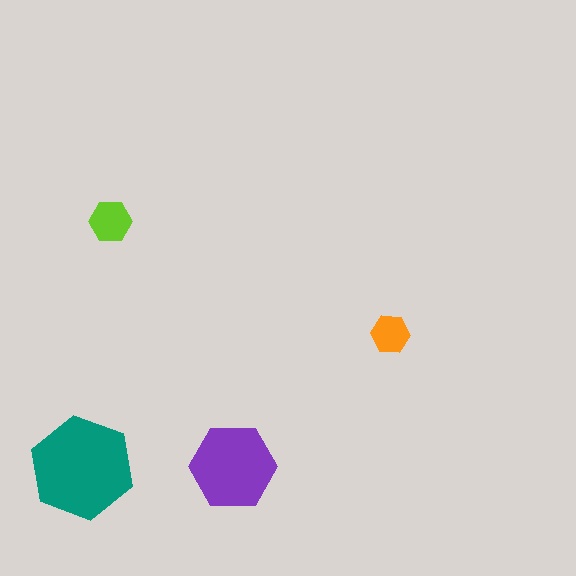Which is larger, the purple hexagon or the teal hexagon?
The teal one.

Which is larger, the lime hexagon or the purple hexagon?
The purple one.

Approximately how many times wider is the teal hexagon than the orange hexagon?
About 2.5 times wider.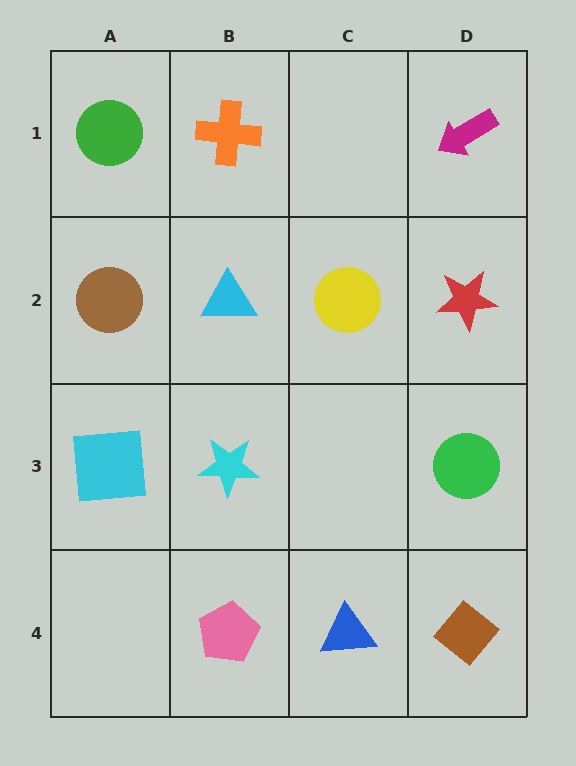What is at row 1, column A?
A green circle.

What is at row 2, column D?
A red star.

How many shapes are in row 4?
3 shapes.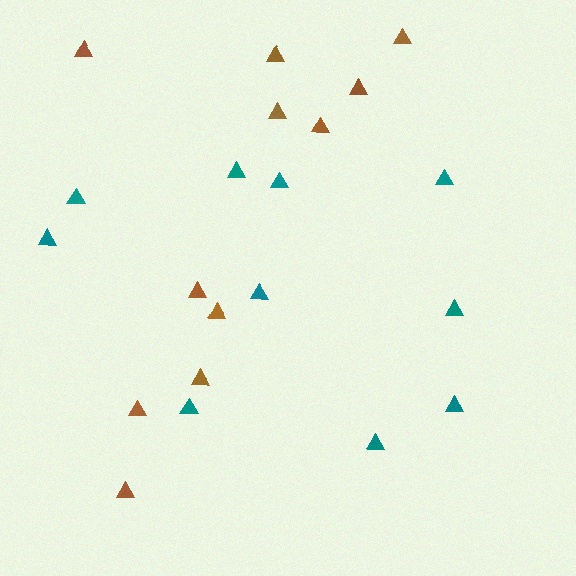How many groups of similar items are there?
There are 2 groups: one group of teal triangles (10) and one group of brown triangles (11).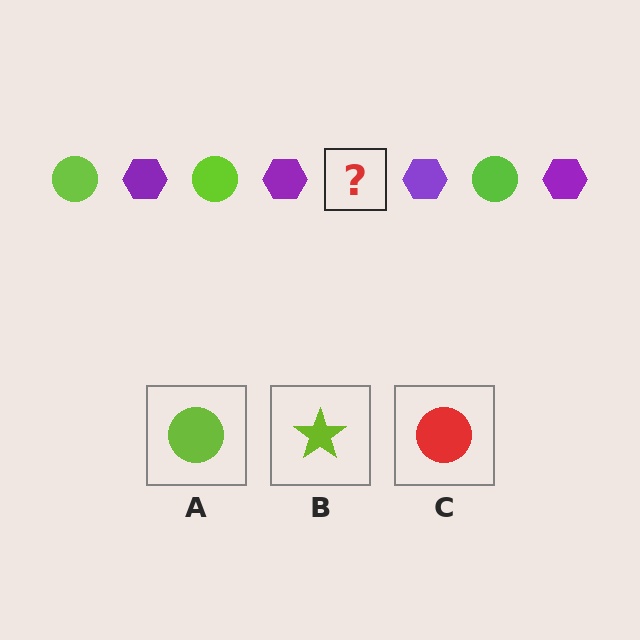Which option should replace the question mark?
Option A.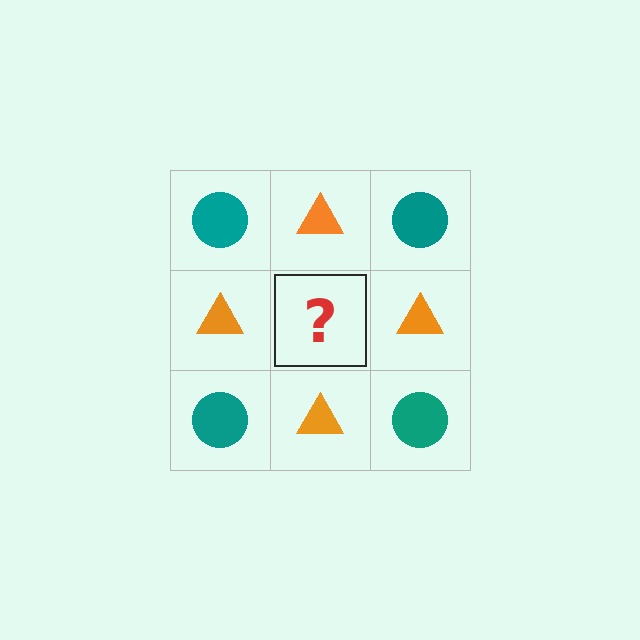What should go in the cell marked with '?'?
The missing cell should contain a teal circle.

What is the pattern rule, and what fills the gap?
The rule is that it alternates teal circle and orange triangle in a checkerboard pattern. The gap should be filled with a teal circle.